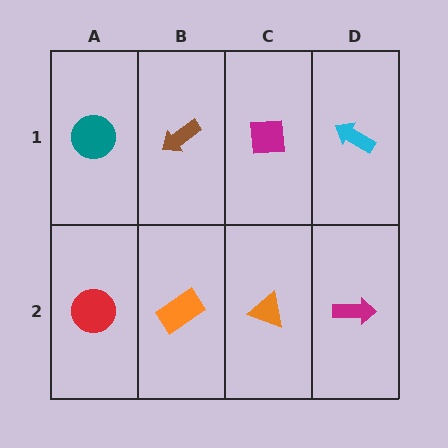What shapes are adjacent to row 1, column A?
A red circle (row 2, column A), a brown arrow (row 1, column B).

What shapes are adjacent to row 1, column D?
A magenta arrow (row 2, column D), a magenta square (row 1, column C).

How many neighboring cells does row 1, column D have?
2.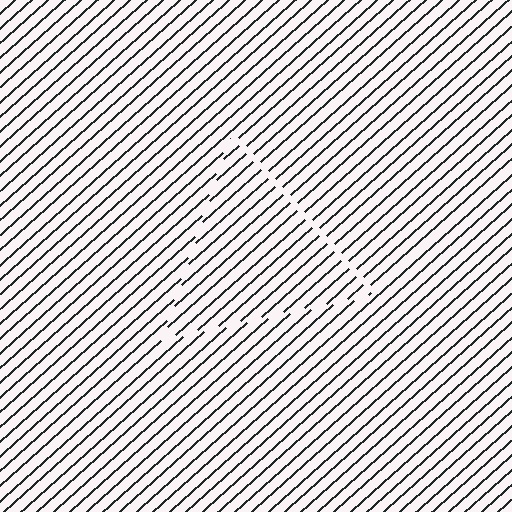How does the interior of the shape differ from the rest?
The interior of the shape contains the same grating, shifted by half a period — the contour is defined by the phase discontinuity where line-ends from the inner and outer gratings abut.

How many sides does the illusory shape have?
3 sides — the line-ends trace a triangle.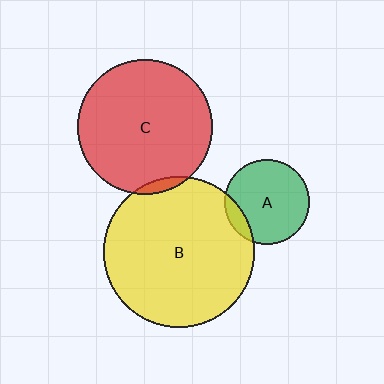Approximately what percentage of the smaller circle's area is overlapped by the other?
Approximately 10%.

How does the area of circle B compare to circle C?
Approximately 1.3 times.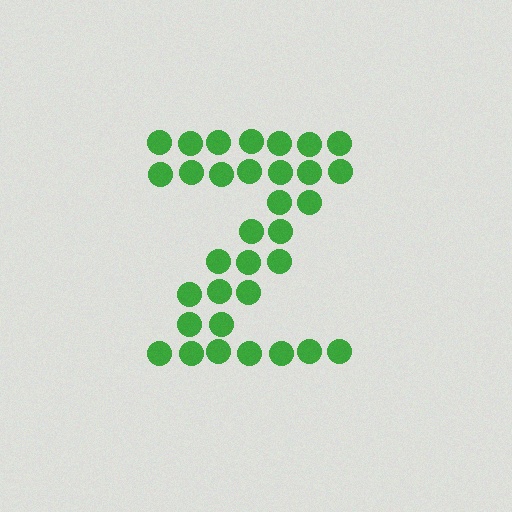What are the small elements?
The small elements are circles.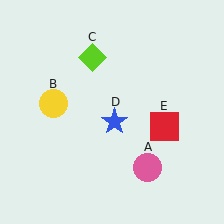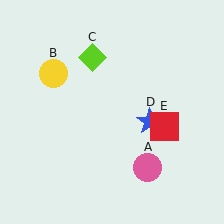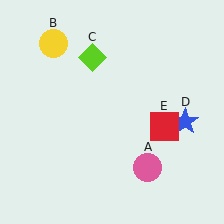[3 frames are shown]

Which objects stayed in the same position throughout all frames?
Pink circle (object A) and lime diamond (object C) and red square (object E) remained stationary.